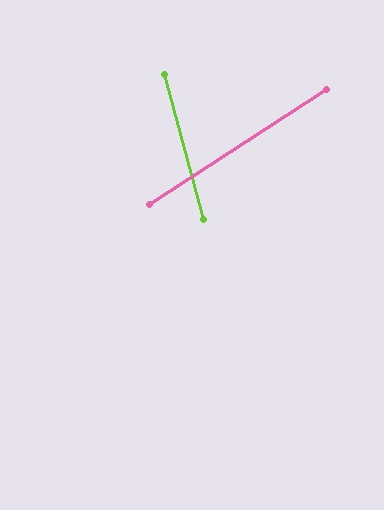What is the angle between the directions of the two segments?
Approximately 72 degrees.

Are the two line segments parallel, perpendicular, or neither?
Neither parallel nor perpendicular — they differ by about 72°.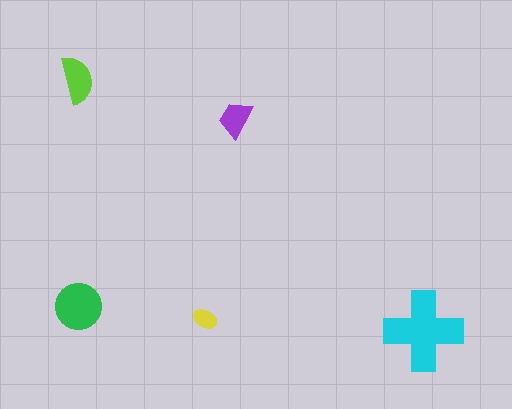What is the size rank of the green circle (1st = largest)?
2nd.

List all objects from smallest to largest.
The yellow ellipse, the purple trapezoid, the lime semicircle, the green circle, the cyan cross.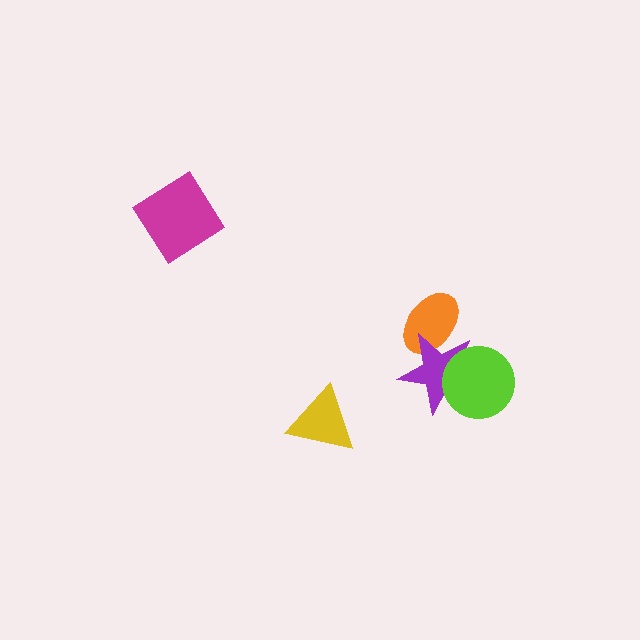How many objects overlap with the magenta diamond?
0 objects overlap with the magenta diamond.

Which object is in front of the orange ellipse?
The purple star is in front of the orange ellipse.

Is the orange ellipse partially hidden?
Yes, it is partially covered by another shape.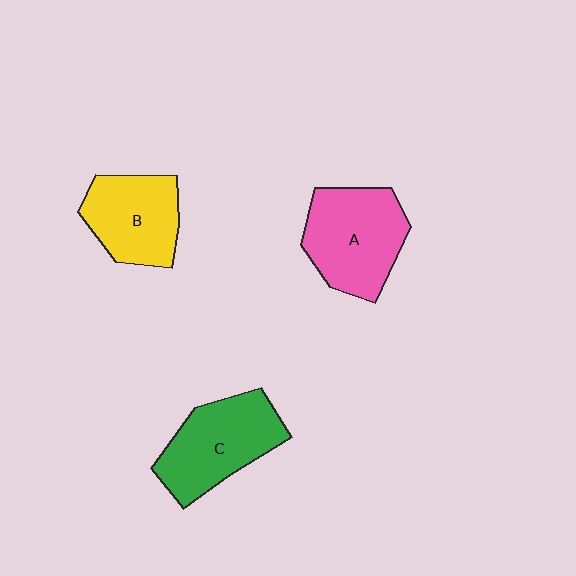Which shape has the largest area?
Shape A (pink).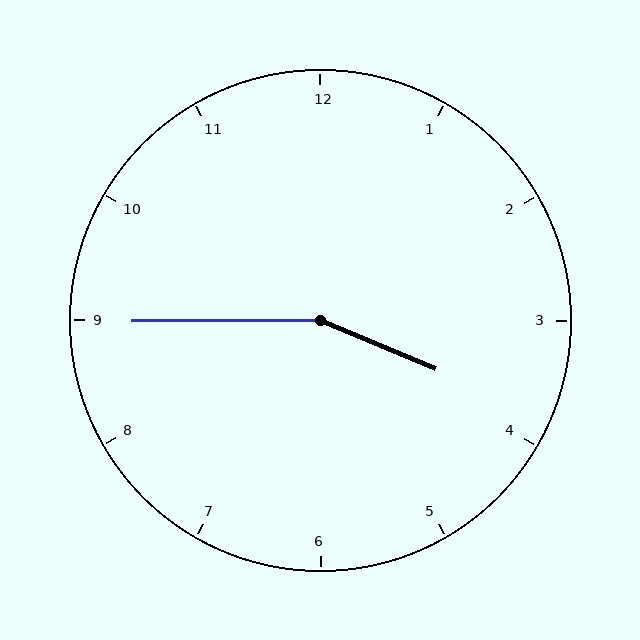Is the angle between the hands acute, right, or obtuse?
It is obtuse.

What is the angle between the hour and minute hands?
Approximately 158 degrees.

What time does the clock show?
3:45.